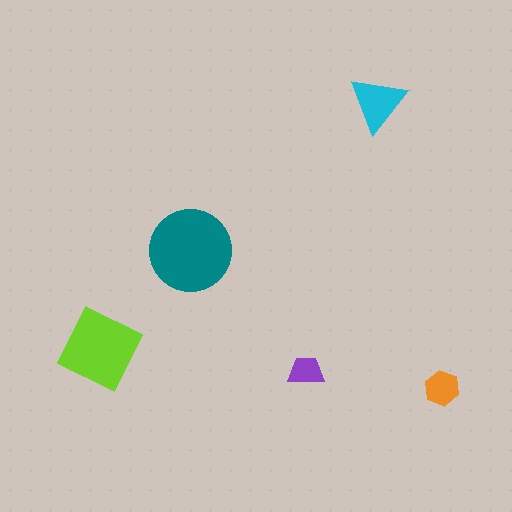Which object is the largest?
The teal circle.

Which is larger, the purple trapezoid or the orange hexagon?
The orange hexagon.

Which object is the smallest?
The purple trapezoid.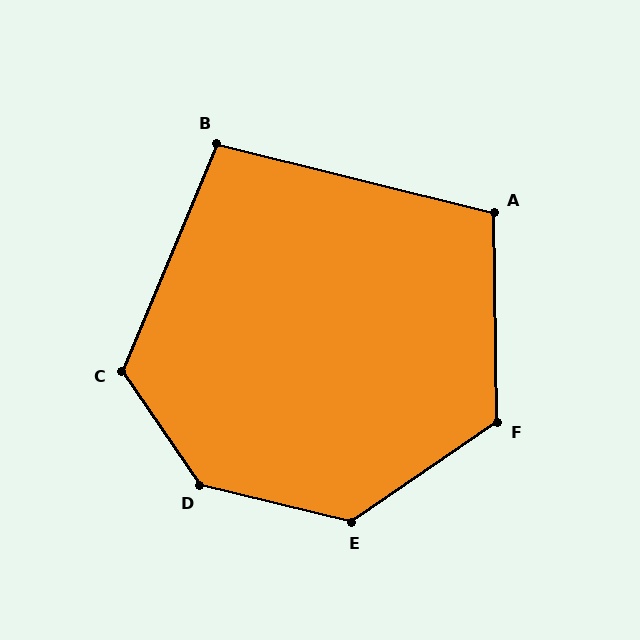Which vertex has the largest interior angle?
D, at approximately 138 degrees.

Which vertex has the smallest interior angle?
B, at approximately 99 degrees.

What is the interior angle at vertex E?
Approximately 132 degrees (obtuse).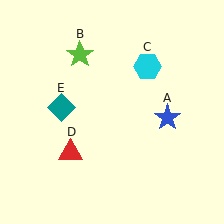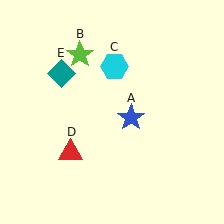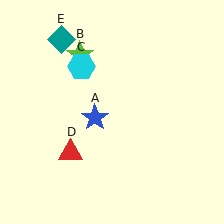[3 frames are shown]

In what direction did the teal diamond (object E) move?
The teal diamond (object E) moved up.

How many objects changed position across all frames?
3 objects changed position: blue star (object A), cyan hexagon (object C), teal diamond (object E).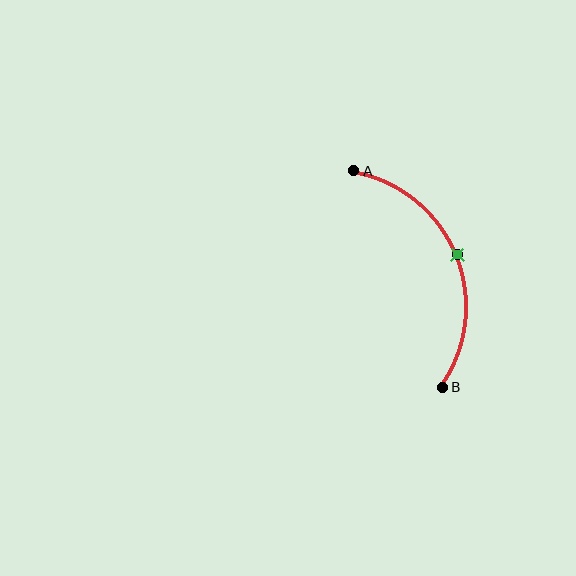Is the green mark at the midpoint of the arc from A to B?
Yes. The green mark lies on the arc at equal arc-length from both A and B — it is the arc midpoint.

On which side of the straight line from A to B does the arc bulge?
The arc bulges to the right of the straight line connecting A and B.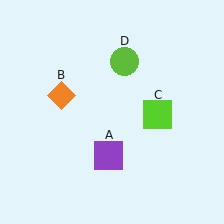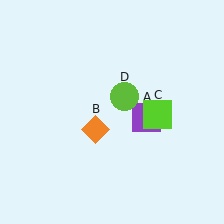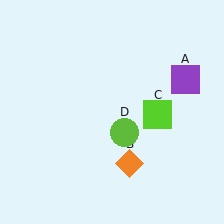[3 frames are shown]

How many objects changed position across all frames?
3 objects changed position: purple square (object A), orange diamond (object B), lime circle (object D).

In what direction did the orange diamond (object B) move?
The orange diamond (object B) moved down and to the right.